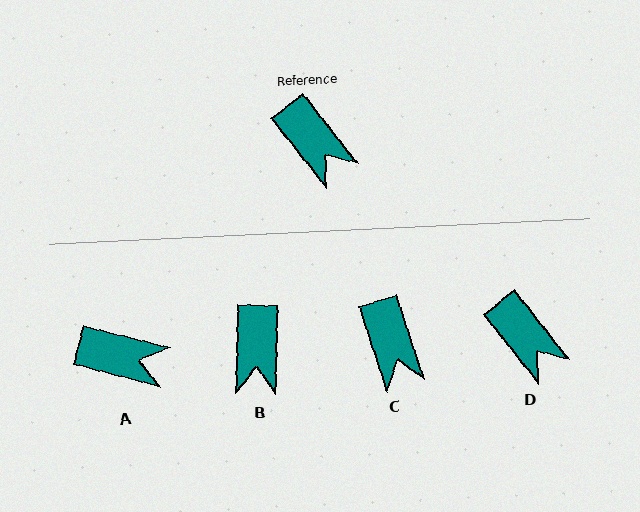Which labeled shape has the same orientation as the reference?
D.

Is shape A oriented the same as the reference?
No, it is off by about 37 degrees.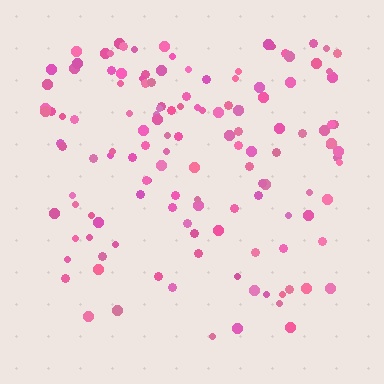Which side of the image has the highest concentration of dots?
The top.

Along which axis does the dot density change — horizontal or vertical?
Vertical.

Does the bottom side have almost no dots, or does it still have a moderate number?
Still a moderate number, just noticeably fewer than the top.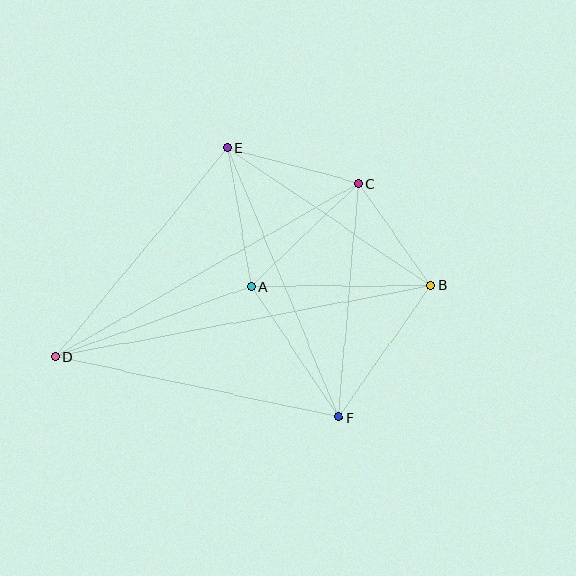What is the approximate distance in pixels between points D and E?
The distance between D and E is approximately 270 pixels.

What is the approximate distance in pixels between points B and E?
The distance between B and E is approximately 246 pixels.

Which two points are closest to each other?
Points B and C are closest to each other.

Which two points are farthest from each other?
Points B and D are farthest from each other.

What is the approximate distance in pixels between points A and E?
The distance between A and E is approximately 141 pixels.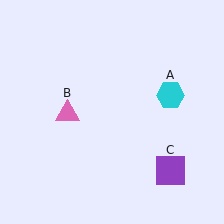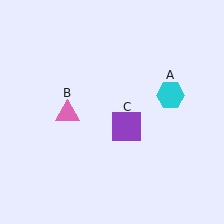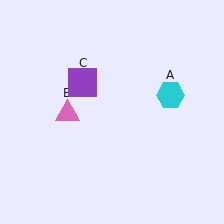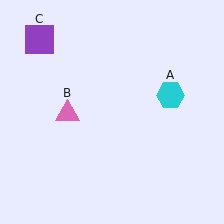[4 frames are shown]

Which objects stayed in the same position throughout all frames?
Cyan hexagon (object A) and pink triangle (object B) remained stationary.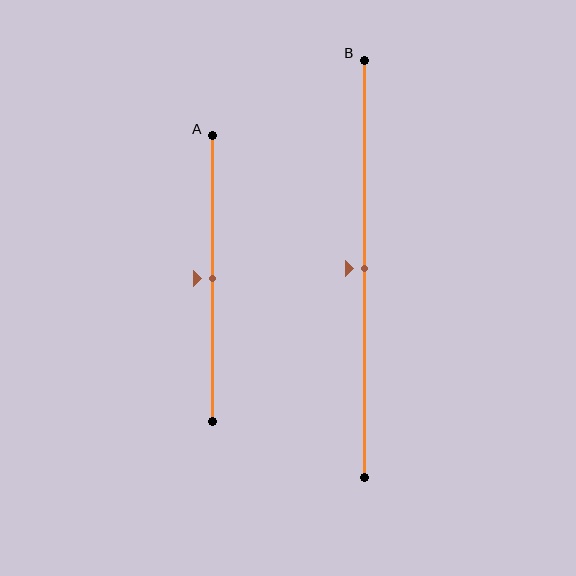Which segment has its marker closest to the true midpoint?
Segment A has its marker closest to the true midpoint.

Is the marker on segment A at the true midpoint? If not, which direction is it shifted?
Yes, the marker on segment A is at the true midpoint.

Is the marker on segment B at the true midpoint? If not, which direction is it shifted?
Yes, the marker on segment B is at the true midpoint.